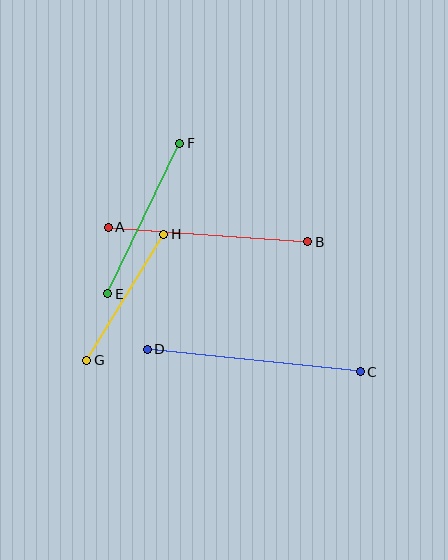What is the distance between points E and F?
The distance is approximately 167 pixels.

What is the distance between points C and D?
The distance is approximately 214 pixels.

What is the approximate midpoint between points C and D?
The midpoint is at approximately (254, 361) pixels.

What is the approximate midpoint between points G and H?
The midpoint is at approximately (125, 297) pixels.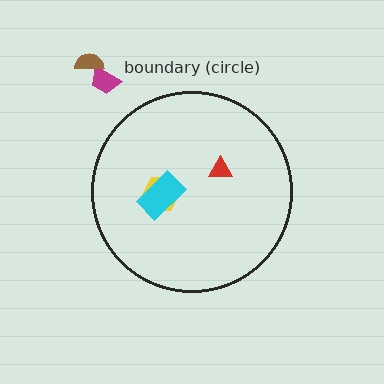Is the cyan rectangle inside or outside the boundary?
Inside.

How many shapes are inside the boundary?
3 inside, 2 outside.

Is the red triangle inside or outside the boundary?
Inside.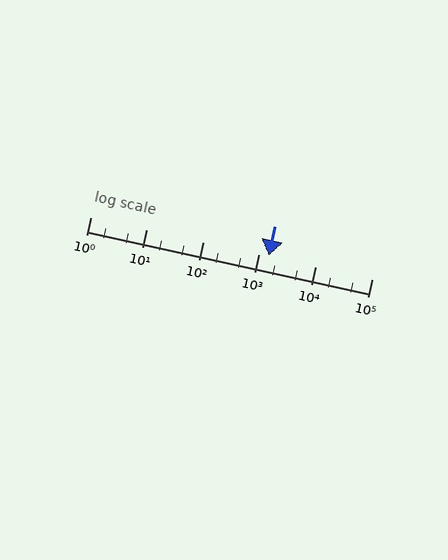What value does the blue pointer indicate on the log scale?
The pointer indicates approximately 1500.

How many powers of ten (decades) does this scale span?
The scale spans 5 decades, from 1 to 100000.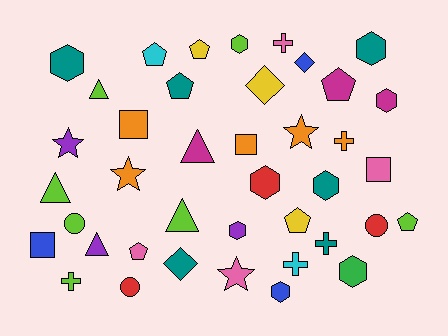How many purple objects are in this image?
There are 3 purple objects.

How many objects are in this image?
There are 40 objects.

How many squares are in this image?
There are 4 squares.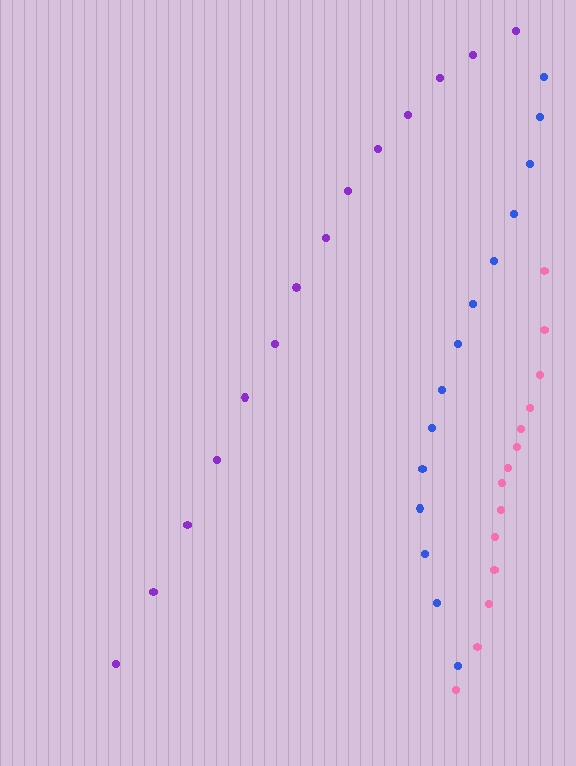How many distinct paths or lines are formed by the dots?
There are 3 distinct paths.